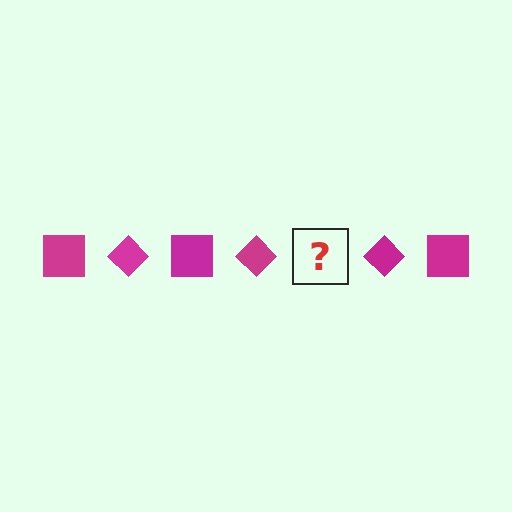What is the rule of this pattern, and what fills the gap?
The rule is that the pattern cycles through square, diamond shapes in magenta. The gap should be filled with a magenta square.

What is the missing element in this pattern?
The missing element is a magenta square.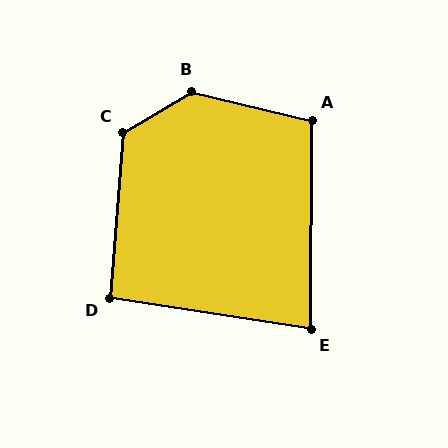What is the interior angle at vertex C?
Approximately 125 degrees (obtuse).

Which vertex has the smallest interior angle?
E, at approximately 82 degrees.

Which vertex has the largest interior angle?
B, at approximately 136 degrees.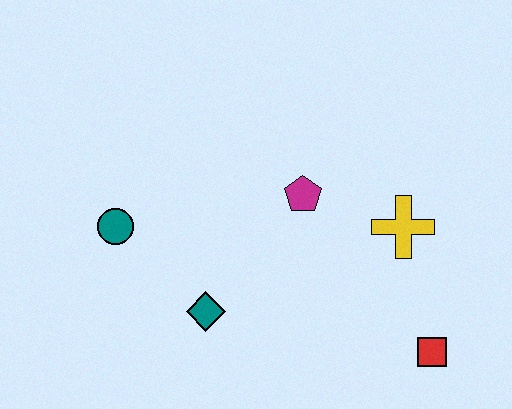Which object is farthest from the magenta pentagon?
The red square is farthest from the magenta pentagon.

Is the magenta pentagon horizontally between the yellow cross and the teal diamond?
Yes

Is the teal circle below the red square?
No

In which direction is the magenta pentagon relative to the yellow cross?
The magenta pentagon is to the left of the yellow cross.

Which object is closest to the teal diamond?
The teal circle is closest to the teal diamond.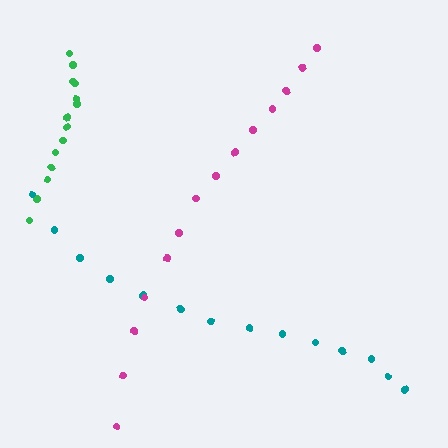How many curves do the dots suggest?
There are 3 distinct paths.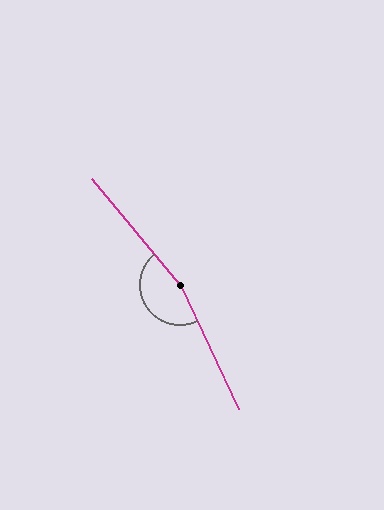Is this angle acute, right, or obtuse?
It is obtuse.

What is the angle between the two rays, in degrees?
Approximately 166 degrees.